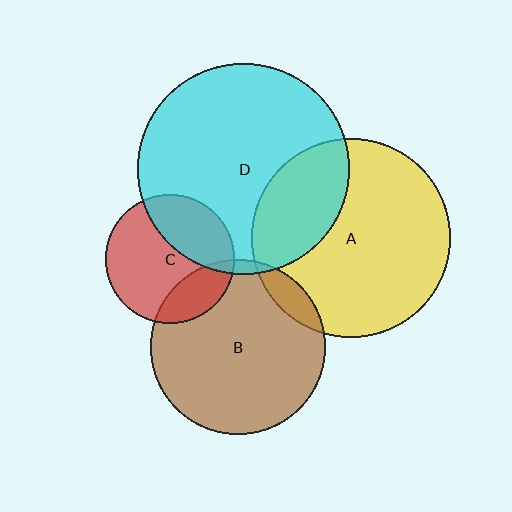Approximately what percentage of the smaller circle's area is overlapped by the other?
Approximately 35%.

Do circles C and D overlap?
Yes.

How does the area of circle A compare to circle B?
Approximately 1.3 times.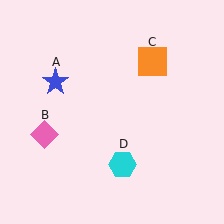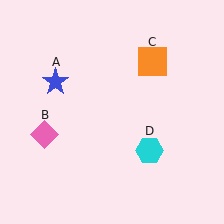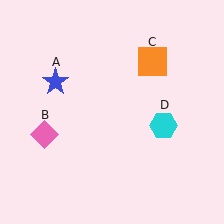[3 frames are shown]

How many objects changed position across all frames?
1 object changed position: cyan hexagon (object D).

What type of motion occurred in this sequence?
The cyan hexagon (object D) rotated counterclockwise around the center of the scene.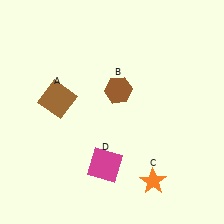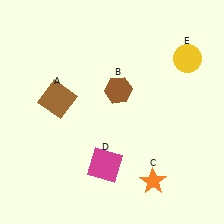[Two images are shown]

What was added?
A yellow circle (E) was added in Image 2.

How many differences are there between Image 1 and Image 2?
There is 1 difference between the two images.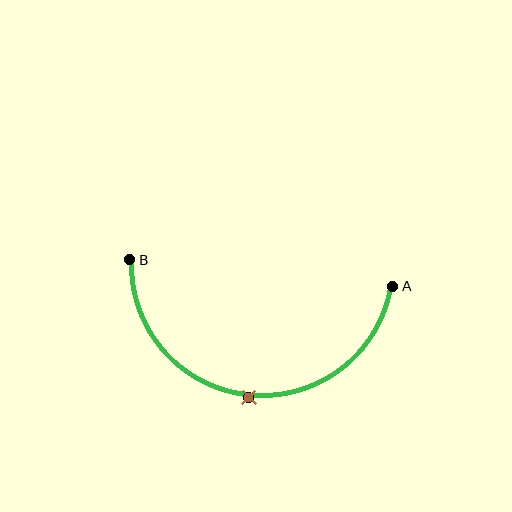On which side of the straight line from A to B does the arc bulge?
The arc bulges below the straight line connecting A and B.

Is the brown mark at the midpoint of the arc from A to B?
Yes. The brown mark lies on the arc at equal arc-length from both A and B — it is the arc midpoint.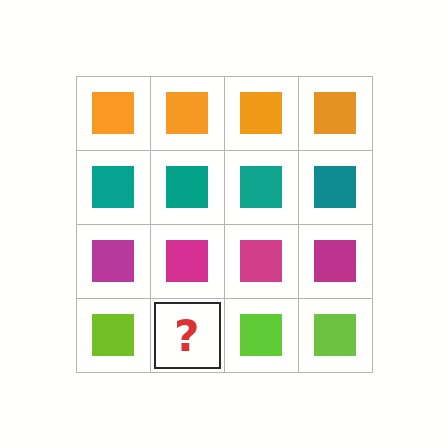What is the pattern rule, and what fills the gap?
The rule is that each row has a consistent color. The gap should be filled with a lime square.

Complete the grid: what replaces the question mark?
The question mark should be replaced with a lime square.